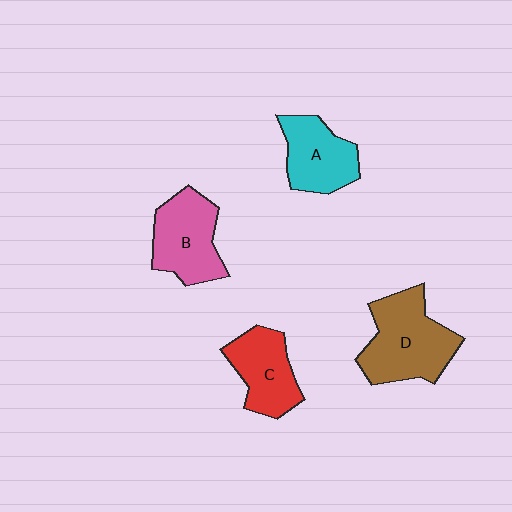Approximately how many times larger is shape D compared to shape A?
Approximately 1.4 times.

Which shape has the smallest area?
Shape C (red).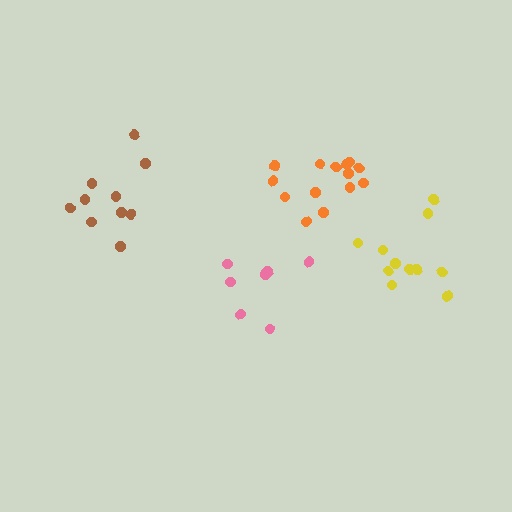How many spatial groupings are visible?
There are 4 spatial groupings.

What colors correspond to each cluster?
The clusters are colored: orange, pink, brown, yellow.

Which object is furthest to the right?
The yellow cluster is rightmost.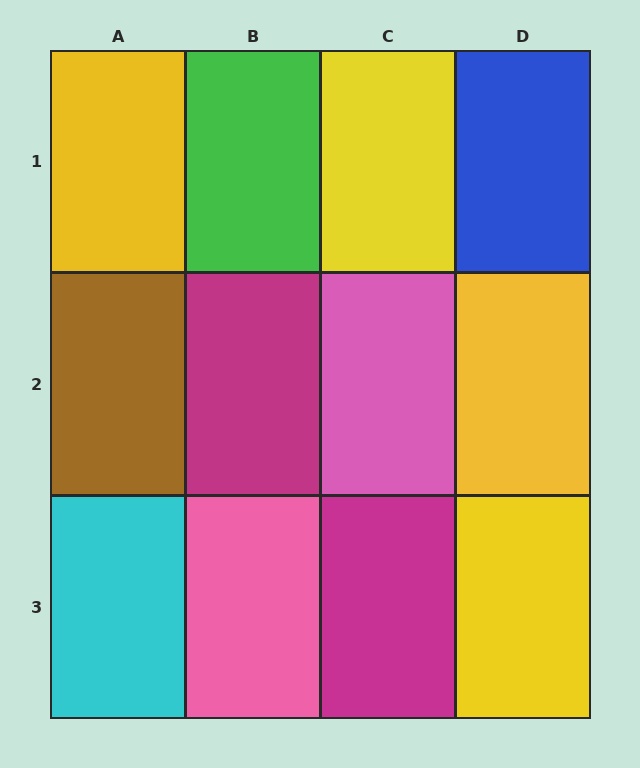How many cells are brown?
1 cell is brown.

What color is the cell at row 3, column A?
Cyan.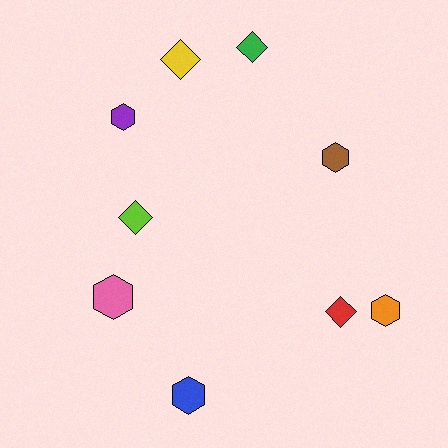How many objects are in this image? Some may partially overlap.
There are 9 objects.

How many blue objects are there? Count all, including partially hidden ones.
There is 1 blue object.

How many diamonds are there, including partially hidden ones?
There are 4 diamonds.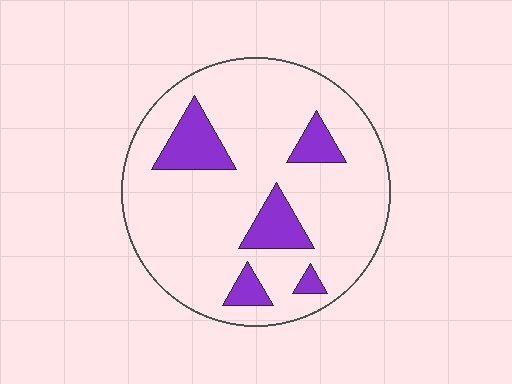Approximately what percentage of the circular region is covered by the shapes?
Approximately 15%.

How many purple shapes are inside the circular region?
5.